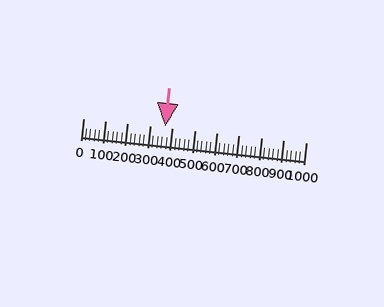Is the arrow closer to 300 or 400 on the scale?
The arrow is closer to 400.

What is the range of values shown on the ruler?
The ruler shows values from 0 to 1000.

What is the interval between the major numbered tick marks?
The major tick marks are spaced 100 units apart.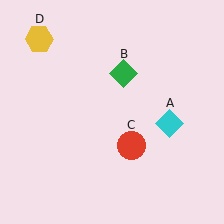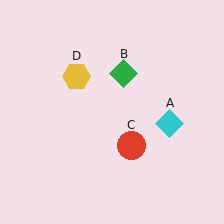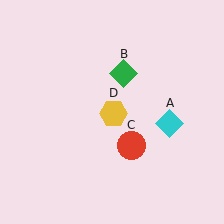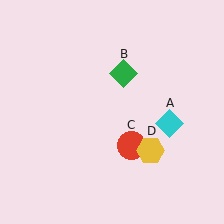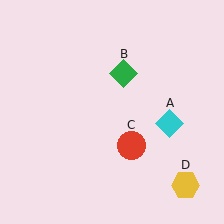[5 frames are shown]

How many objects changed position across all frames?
1 object changed position: yellow hexagon (object D).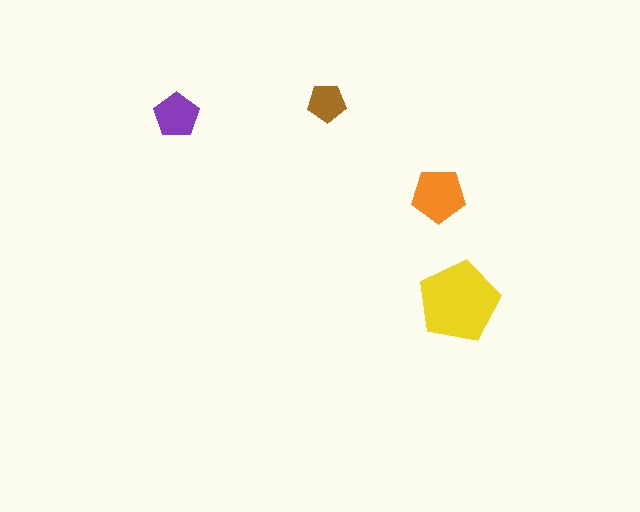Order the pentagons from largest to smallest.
the yellow one, the orange one, the purple one, the brown one.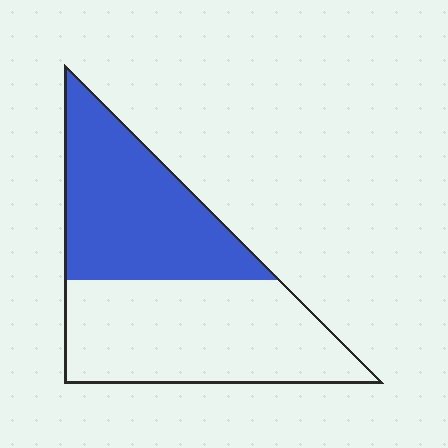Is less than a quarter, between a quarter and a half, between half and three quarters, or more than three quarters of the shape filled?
Between a quarter and a half.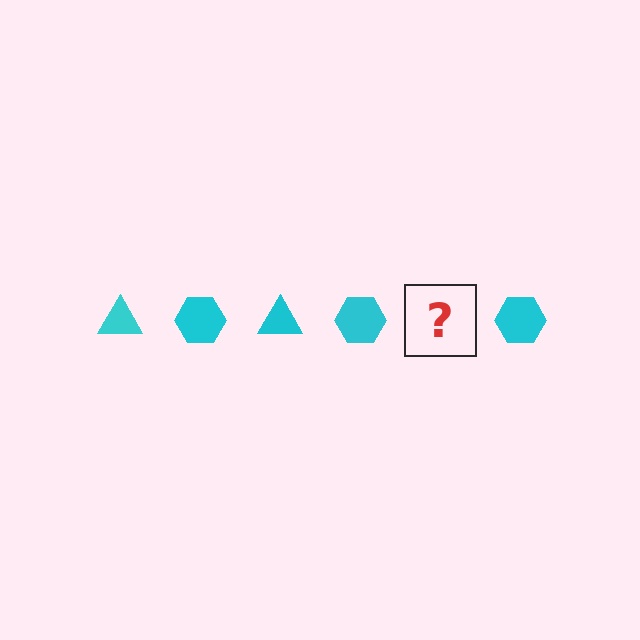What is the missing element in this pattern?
The missing element is a cyan triangle.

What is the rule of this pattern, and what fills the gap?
The rule is that the pattern cycles through triangle, hexagon shapes in cyan. The gap should be filled with a cyan triangle.